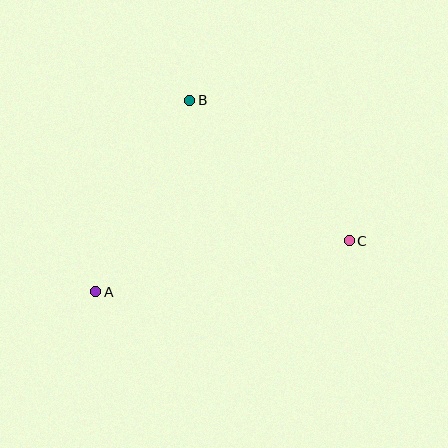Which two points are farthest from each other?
Points A and C are farthest from each other.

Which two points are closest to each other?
Points B and C are closest to each other.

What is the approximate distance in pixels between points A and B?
The distance between A and B is approximately 213 pixels.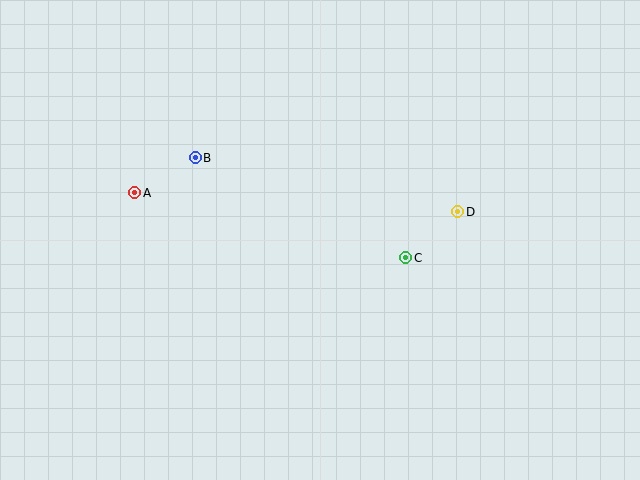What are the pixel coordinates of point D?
Point D is at (458, 212).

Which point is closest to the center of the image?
Point C at (406, 258) is closest to the center.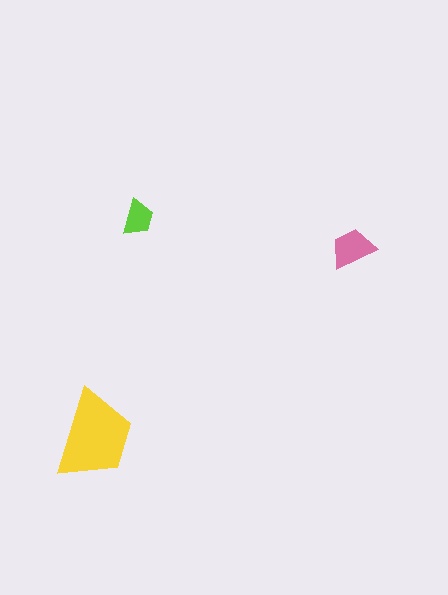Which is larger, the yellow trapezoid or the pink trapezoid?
The yellow one.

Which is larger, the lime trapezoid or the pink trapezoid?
The pink one.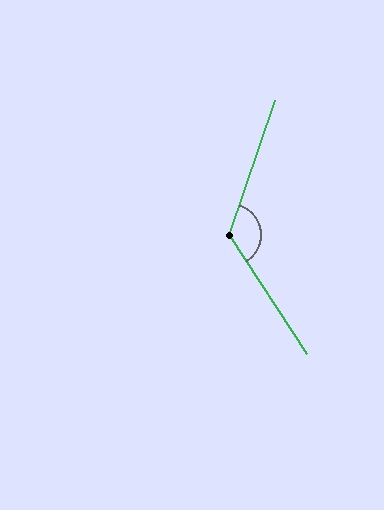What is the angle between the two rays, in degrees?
Approximately 129 degrees.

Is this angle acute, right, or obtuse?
It is obtuse.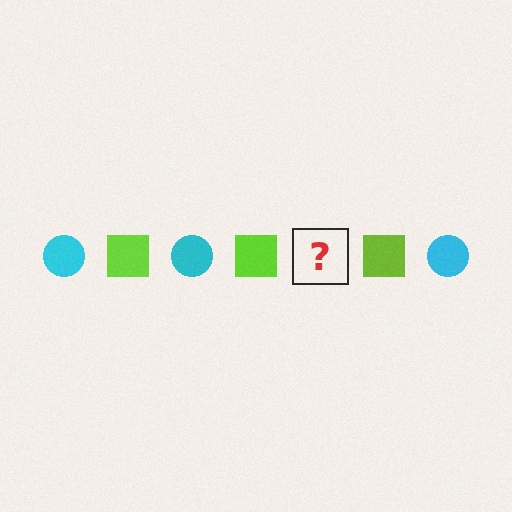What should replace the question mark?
The question mark should be replaced with a cyan circle.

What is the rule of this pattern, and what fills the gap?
The rule is that the pattern alternates between cyan circle and lime square. The gap should be filled with a cyan circle.